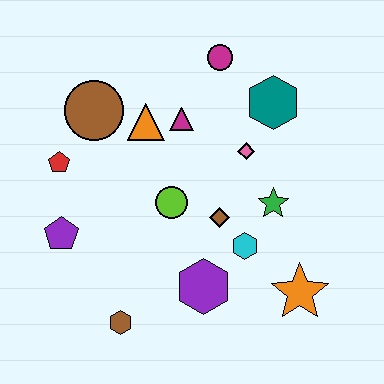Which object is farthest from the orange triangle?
The orange star is farthest from the orange triangle.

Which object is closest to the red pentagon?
The brown circle is closest to the red pentagon.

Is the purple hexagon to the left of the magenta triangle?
No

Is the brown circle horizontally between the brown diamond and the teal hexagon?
No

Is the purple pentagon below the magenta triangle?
Yes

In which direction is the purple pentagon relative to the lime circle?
The purple pentagon is to the left of the lime circle.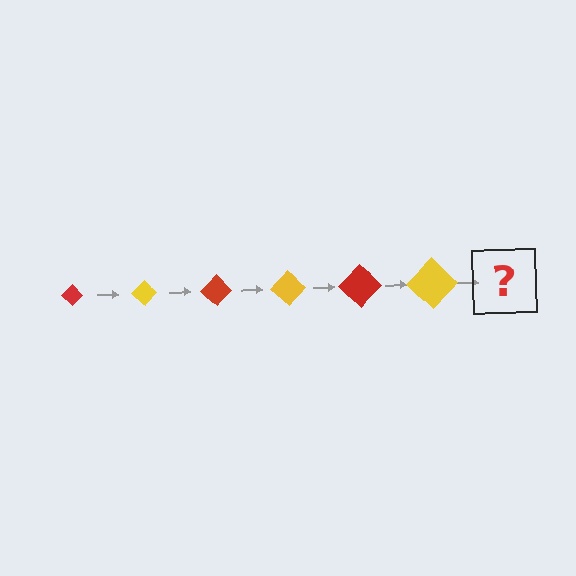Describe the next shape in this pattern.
It should be a red diamond, larger than the previous one.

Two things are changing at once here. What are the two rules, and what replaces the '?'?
The two rules are that the diamond grows larger each step and the color cycles through red and yellow. The '?' should be a red diamond, larger than the previous one.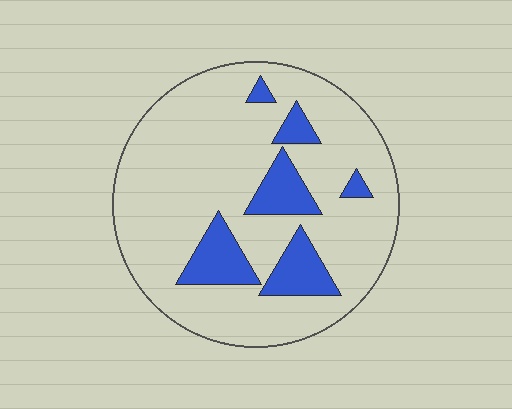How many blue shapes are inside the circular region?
6.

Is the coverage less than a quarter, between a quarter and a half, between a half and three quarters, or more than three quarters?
Less than a quarter.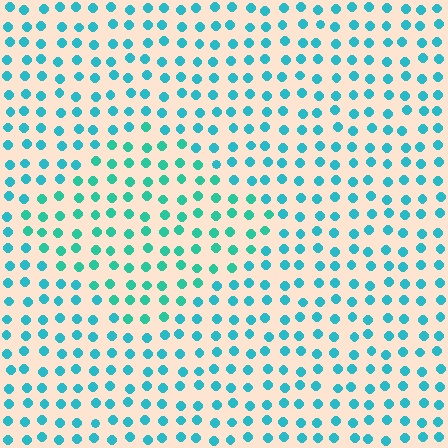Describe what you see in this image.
The image is filled with small cyan elements in a uniform arrangement. A diamond-shaped region is visible where the elements are tinted to a slightly different hue, forming a subtle color boundary.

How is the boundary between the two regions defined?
The boundary is defined purely by a slight shift in hue (about 21 degrees). Spacing, size, and orientation are identical on both sides.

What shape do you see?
I see a diamond.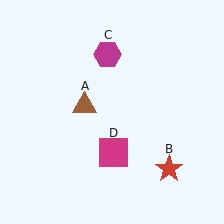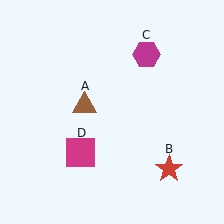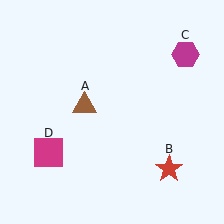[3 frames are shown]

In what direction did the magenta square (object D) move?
The magenta square (object D) moved left.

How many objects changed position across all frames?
2 objects changed position: magenta hexagon (object C), magenta square (object D).